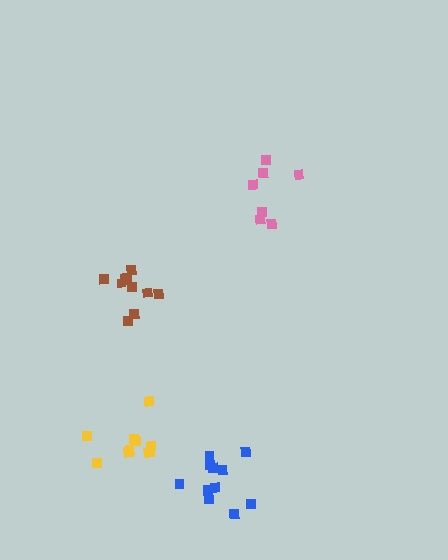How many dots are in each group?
Group 1: 10 dots, Group 2: 7 dots, Group 3: 11 dots, Group 4: 10 dots (38 total).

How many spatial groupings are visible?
There are 4 spatial groupings.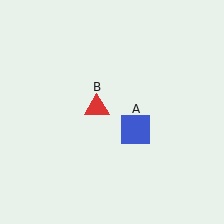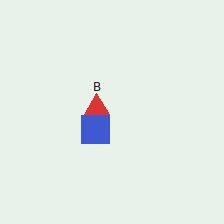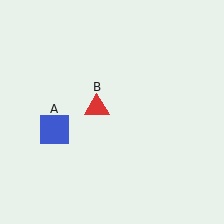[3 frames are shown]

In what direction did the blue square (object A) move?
The blue square (object A) moved left.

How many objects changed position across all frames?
1 object changed position: blue square (object A).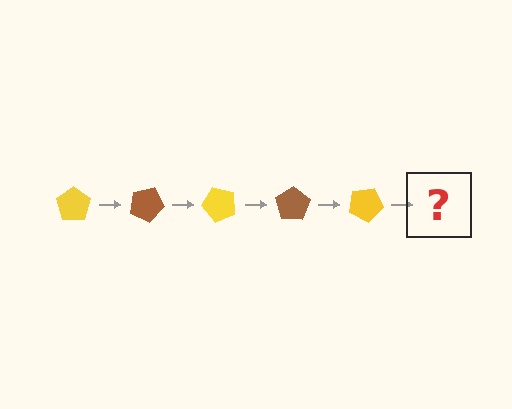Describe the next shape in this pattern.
It should be a brown pentagon, rotated 125 degrees from the start.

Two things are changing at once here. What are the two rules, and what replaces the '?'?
The two rules are that it rotates 25 degrees each step and the color cycles through yellow and brown. The '?' should be a brown pentagon, rotated 125 degrees from the start.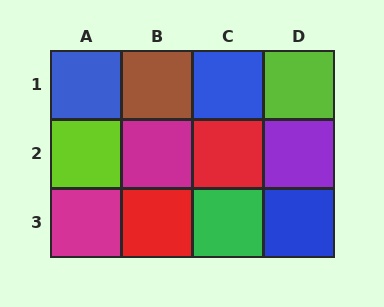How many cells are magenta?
2 cells are magenta.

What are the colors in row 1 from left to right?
Blue, brown, blue, lime.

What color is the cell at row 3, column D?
Blue.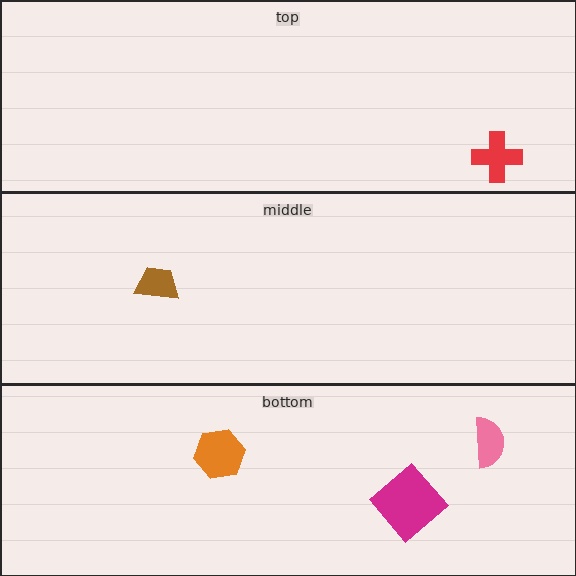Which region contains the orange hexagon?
The bottom region.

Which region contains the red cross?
The top region.